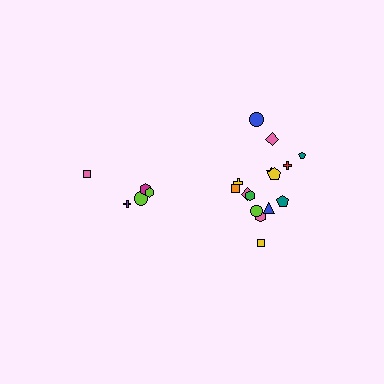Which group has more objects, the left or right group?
The right group.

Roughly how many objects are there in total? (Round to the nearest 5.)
Roughly 20 objects in total.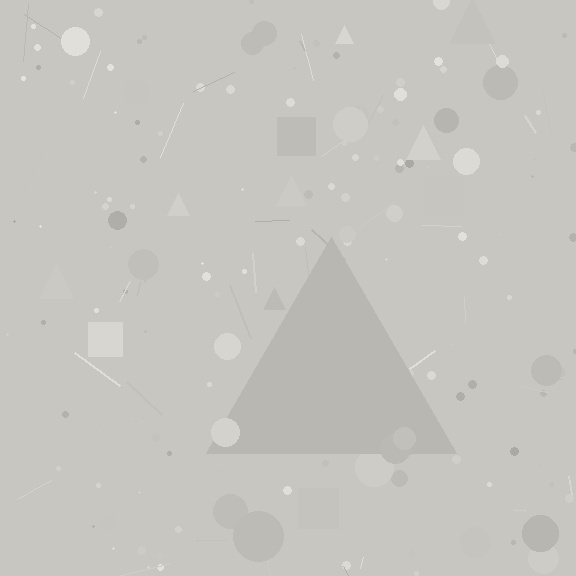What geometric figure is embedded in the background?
A triangle is embedded in the background.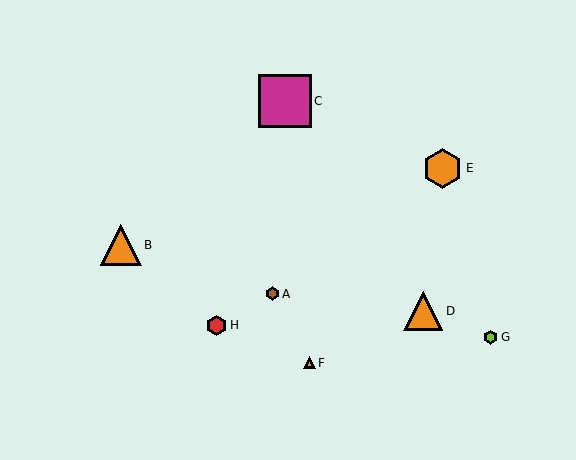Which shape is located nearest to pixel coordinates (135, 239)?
The orange triangle (labeled B) at (121, 245) is nearest to that location.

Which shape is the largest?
The magenta square (labeled C) is the largest.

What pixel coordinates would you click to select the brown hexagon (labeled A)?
Click at (273, 294) to select the brown hexagon A.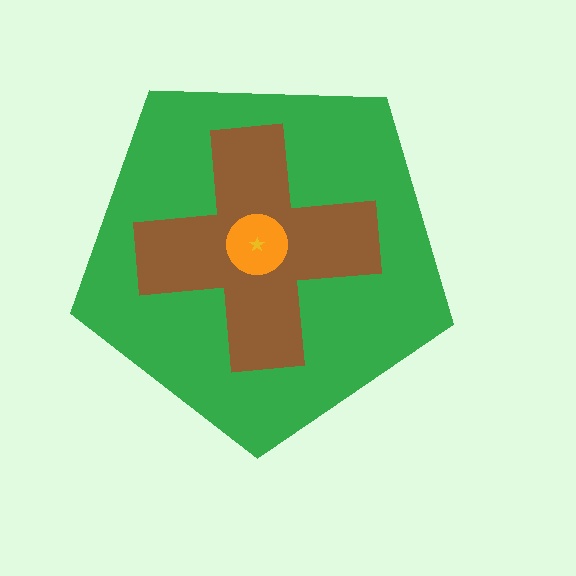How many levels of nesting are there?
4.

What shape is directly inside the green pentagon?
The brown cross.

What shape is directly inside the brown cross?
The orange circle.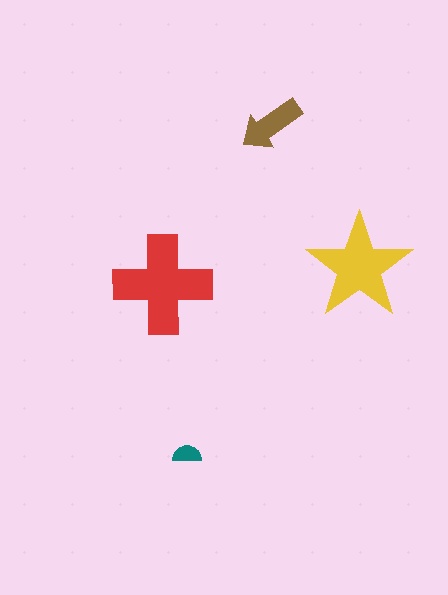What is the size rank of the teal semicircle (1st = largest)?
4th.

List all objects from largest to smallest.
The red cross, the yellow star, the brown arrow, the teal semicircle.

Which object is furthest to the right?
The yellow star is rightmost.